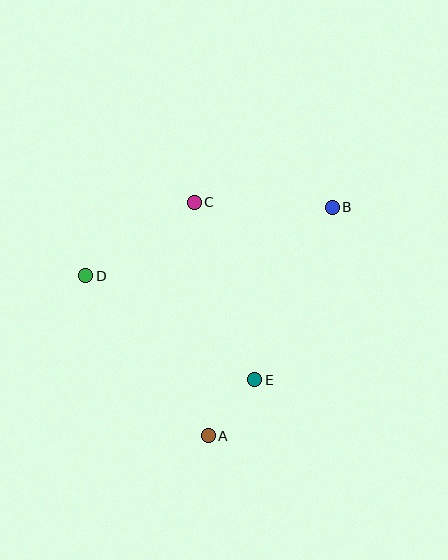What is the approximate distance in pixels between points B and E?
The distance between B and E is approximately 190 pixels.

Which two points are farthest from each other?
Points A and B are farthest from each other.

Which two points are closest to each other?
Points A and E are closest to each other.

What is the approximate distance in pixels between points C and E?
The distance between C and E is approximately 188 pixels.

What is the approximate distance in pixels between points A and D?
The distance between A and D is approximately 202 pixels.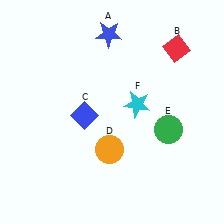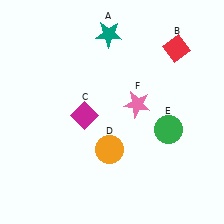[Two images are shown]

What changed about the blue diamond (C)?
In Image 1, C is blue. In Image 2, it changed to magenta.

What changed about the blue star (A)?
In Image 1, A is blue. In Image 2, it changed to teal.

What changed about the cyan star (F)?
In Image 1, F is cyan. In Image 2, it changed to pink.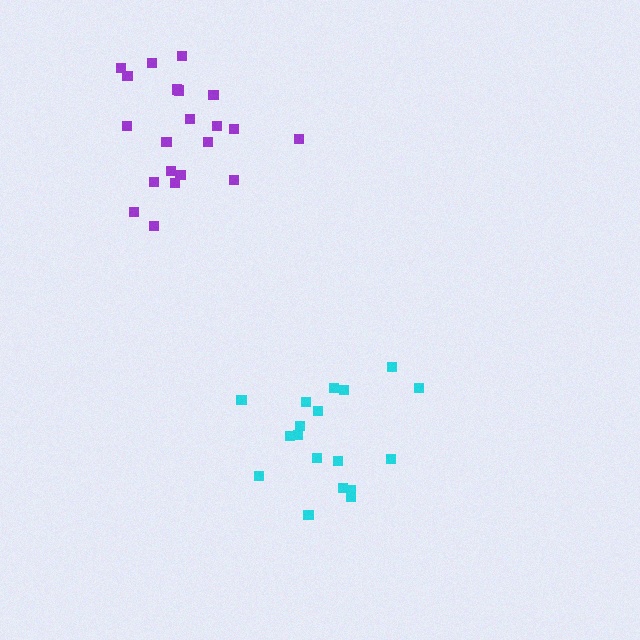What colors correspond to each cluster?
The clusters are colored: cyan, purple.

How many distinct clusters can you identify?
There are 2 distinct clusters.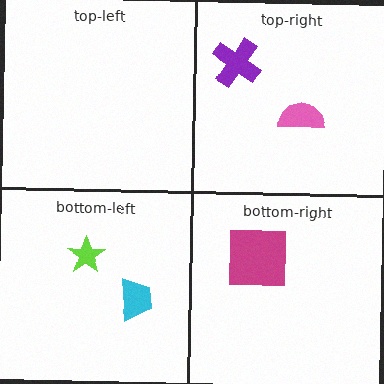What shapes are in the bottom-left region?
The cyan trapezoid, the lime star.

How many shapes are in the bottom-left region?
2.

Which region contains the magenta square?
The bottom-right region.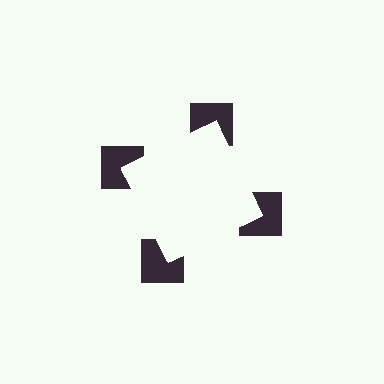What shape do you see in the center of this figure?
An illusory square — its edges are inferred from the aligned wedge cuts in the notched squares, not physically drawn.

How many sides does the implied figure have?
4 sides.